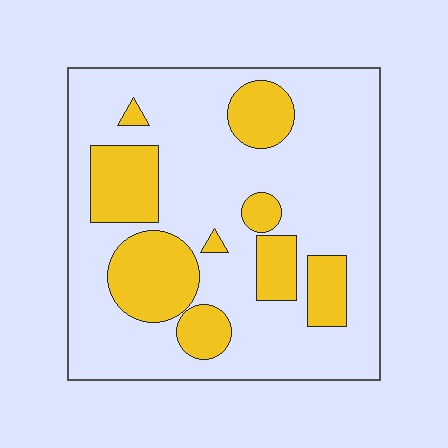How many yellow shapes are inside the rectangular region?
9.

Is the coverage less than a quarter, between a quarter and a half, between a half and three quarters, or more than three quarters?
Between a quarter and a half.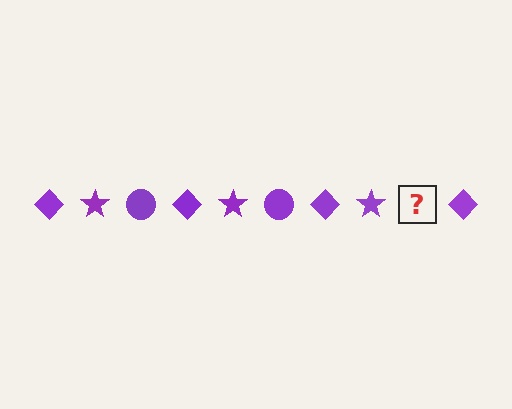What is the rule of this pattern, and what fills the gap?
The rule is that the pattern cycles through diamond, star, circle shapes in purple. The gap should be filled with a purple circle.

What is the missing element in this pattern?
The missing element is a purple circle.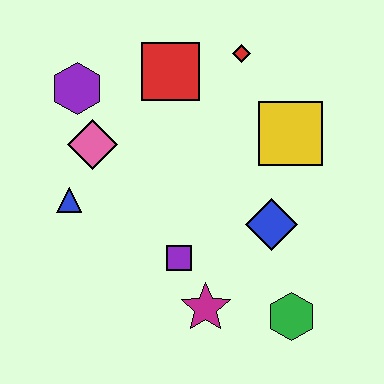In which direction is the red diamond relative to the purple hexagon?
The red diamond is to the right of the purple hexagon.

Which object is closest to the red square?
The red diamond is closest to the red square.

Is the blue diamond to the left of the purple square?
No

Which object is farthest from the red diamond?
The green hexagon is farthest from the red diamond.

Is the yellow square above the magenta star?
Yes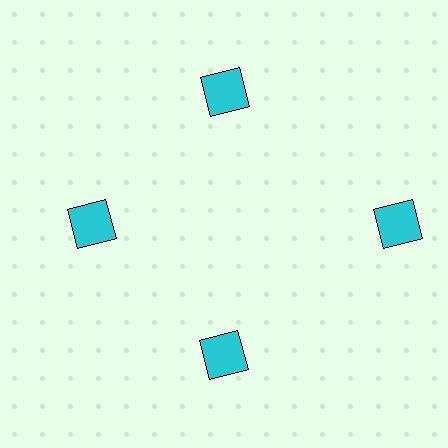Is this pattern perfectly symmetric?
No. The 4 cyan squares are arranged in a ring, but one element near the 3 o'clock position is pushed outward from the center, breaking the 4-fold rotational symmetry.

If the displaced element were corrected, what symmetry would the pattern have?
It would have 4-fold rotational symmetry — the pattern would map onto itself every 90 degrees.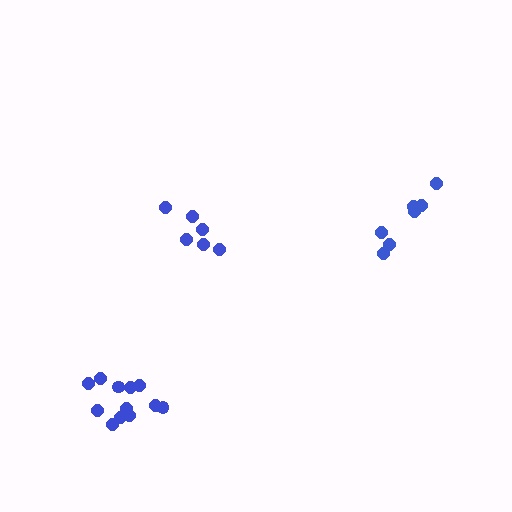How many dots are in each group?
Group 1: 7 dots, Group 2: 6 dots, Group 3: 12 dots (25 total).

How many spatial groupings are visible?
There are 3 spatial groupings.